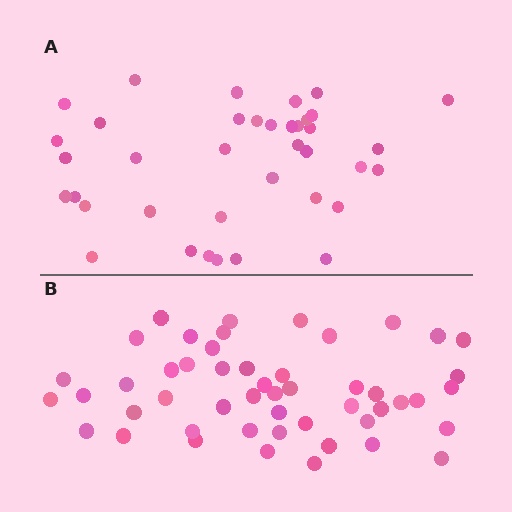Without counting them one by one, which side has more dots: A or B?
Region B (the bottom region) has more dots.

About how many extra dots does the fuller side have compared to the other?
Region B has roughly 12 or so more dots than region A.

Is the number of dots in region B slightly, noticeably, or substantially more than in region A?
Region B has noticeably more, but not dramatically so. The ratio is roughly 1.3 to 1.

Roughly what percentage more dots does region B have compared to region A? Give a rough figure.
About 30% more.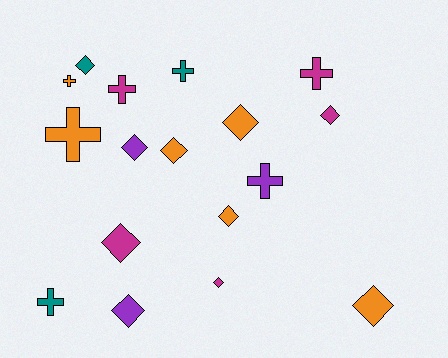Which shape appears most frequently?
Diamond, with 10 objects.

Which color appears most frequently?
Orange, with 6 objects.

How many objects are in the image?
There are 17 objects.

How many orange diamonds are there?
There are 4 orange diamonds.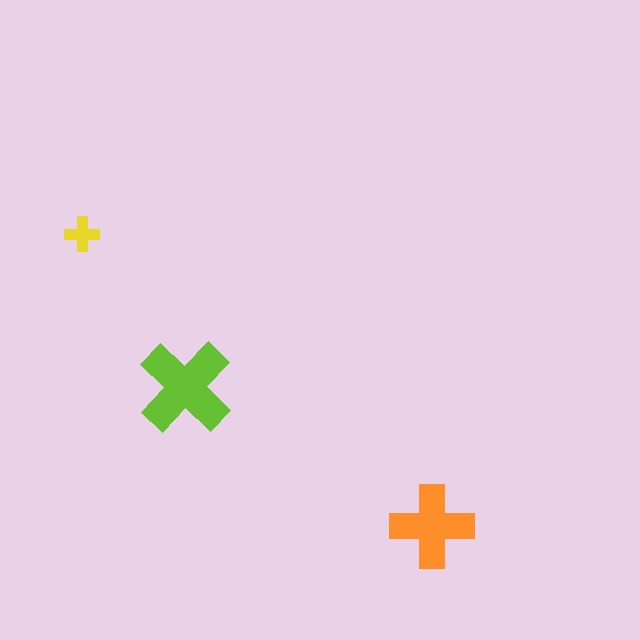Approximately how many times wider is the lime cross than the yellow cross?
About 3 times wider.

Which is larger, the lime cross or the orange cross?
The lime one.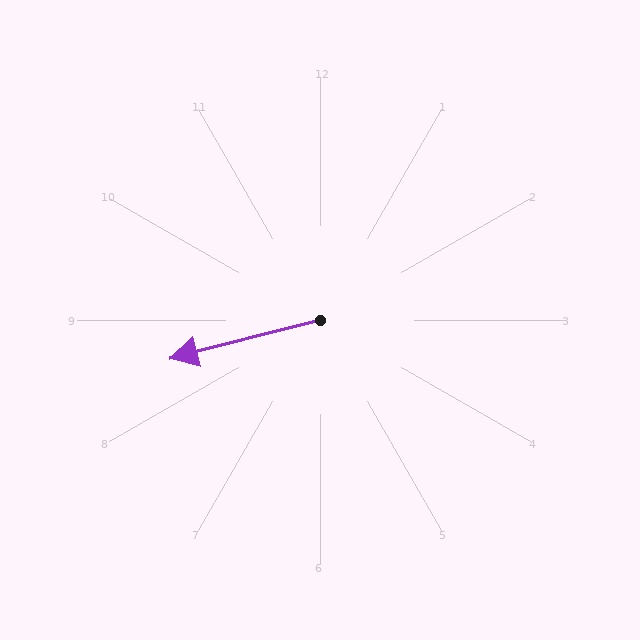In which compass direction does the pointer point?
West.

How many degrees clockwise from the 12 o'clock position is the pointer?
Approximately 256 degrees.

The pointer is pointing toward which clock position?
Roughly 9 o'clock.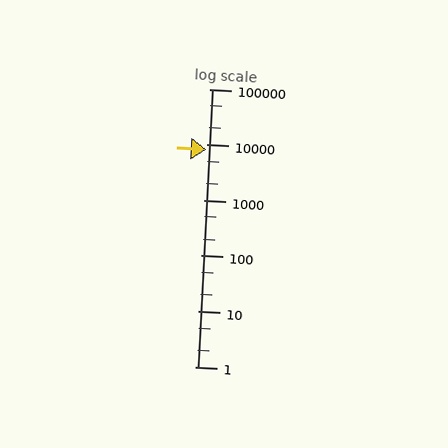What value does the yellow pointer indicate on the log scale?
The pointer indicates approximately 8200.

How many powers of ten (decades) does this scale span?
The scale spans 5 decades, from 1 to 100000.